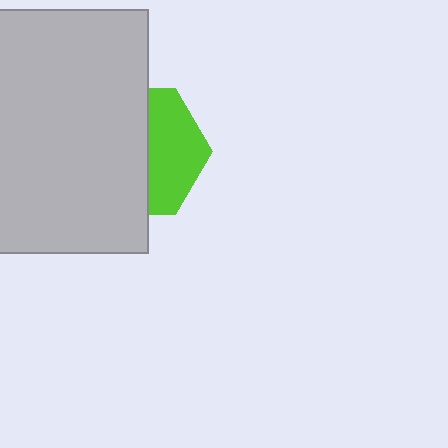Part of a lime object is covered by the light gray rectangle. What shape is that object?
It is a hexagon.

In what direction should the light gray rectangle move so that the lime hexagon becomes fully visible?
The light gray rectangle should move left. That is the shortest direction to clear the overlap and leave the lime hexagon fully visible.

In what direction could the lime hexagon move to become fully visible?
The lime hexagon could move right. That would shift it out from behind the light gray rectangle entirely.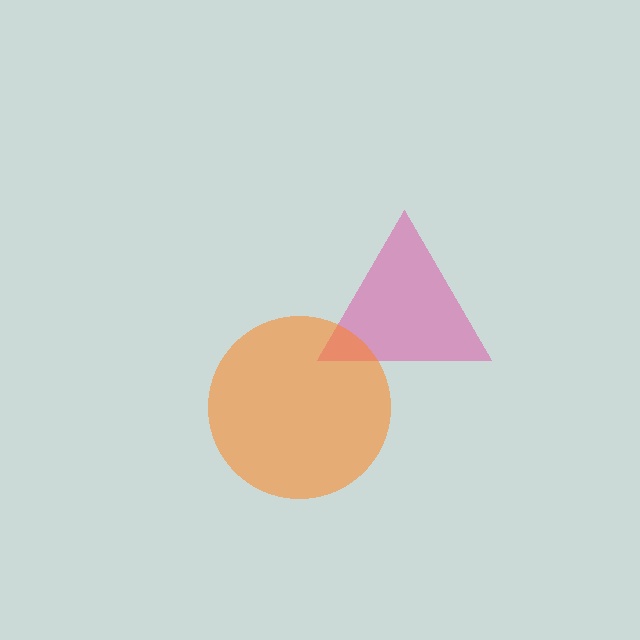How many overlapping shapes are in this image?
There are 2 overlapping shapes in the image.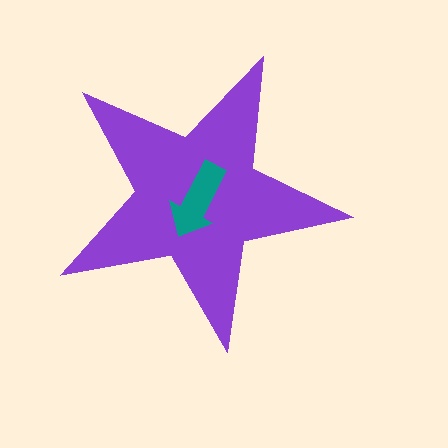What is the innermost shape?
The teal arrow.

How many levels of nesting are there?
2.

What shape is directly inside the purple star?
The teal arrow.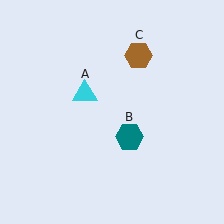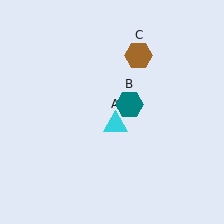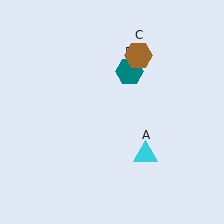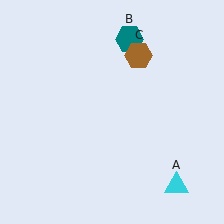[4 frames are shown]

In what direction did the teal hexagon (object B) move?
The teal hexagon (object B) moved up.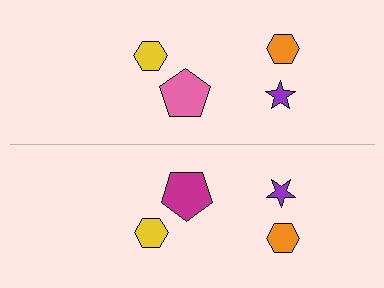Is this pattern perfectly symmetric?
No, the pattern is not perfectly symmetric. The magenta pentagon on the bottom side breaks the symmetry — its mirror counterpart is pink.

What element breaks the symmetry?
The magenta pentagon on the bottom side breaks the symmetry — its mirror counterpart is pink.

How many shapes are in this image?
There are 8 shapes in this image.